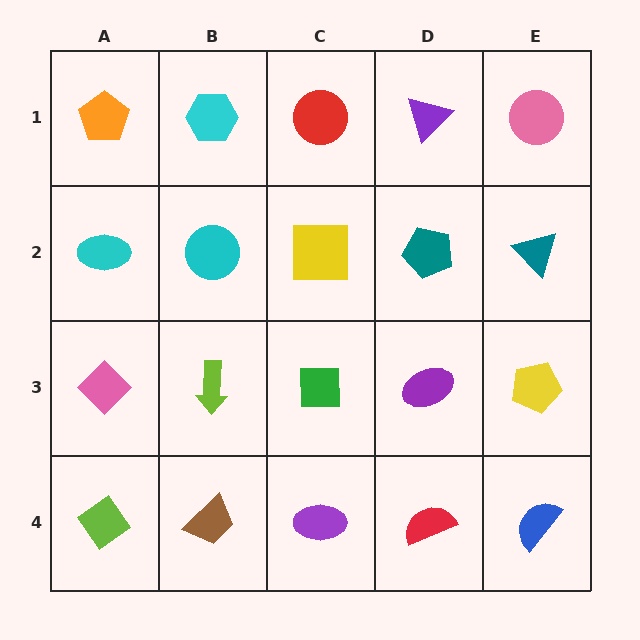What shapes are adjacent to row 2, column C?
A red circle (row 1, column C), a green square (row 3, column C), a cyan circle (row 2, column B), a teal pentagon (row 2, column D).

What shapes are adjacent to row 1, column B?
A cyan circle (row 2, column B), an orange pentagon (row 1, column A), a red circle (row 1, column C).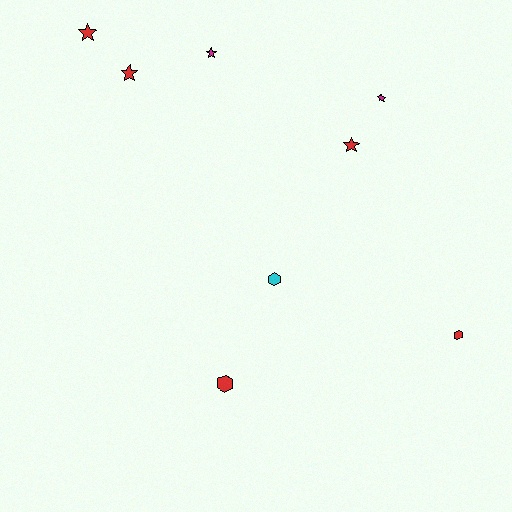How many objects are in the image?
There are 8 objects.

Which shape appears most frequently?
Star, with 5 objects.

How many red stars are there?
There are 3 red stars.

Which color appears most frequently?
Red, with 5 objects.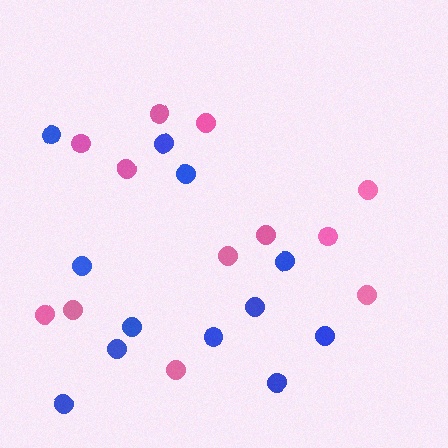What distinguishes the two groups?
There are 2 groups: one group of blue circles (12) and one group of pink circles (12).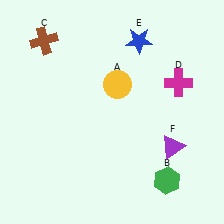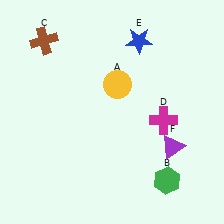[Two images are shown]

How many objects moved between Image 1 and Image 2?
1 object moved between the two images.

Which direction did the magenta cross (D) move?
The magenta cross (D) moved down.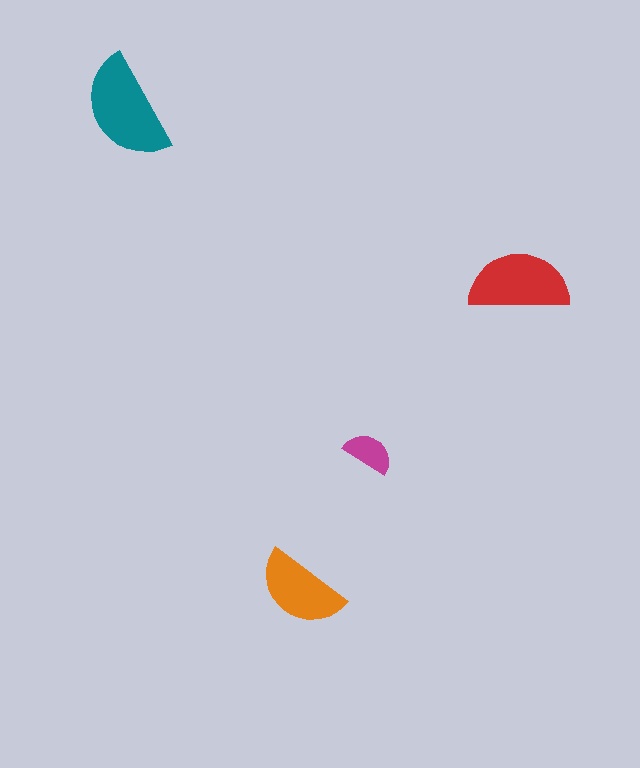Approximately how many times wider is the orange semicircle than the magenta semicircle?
About 2 times wider.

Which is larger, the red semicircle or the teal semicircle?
The teal one.